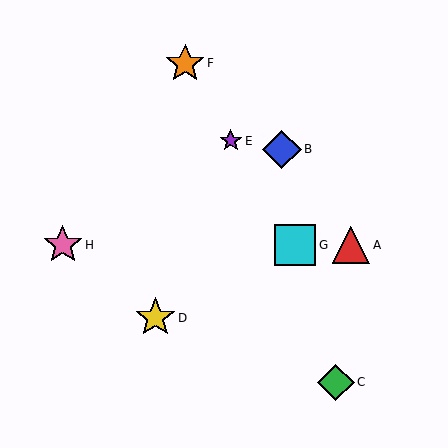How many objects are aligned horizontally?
3 objects (A, G, H) are aligned horizontally.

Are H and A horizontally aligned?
Yes, both are at y≈245.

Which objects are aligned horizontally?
Objects A, G, H are aligned horizontally.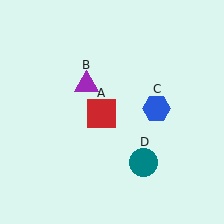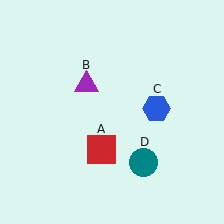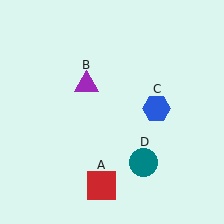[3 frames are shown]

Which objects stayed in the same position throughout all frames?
Purple triangle (object B) and blue hexagon (object C) and teal circle (object D) remained stationary.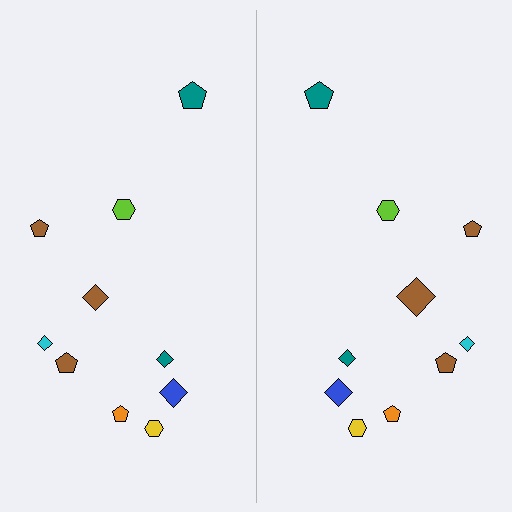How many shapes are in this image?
There are 20 shapes in this image.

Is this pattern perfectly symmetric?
No, the pattern is not perfectly symmetric. The brown diamond on the right side has a different size than its mirror counterpart.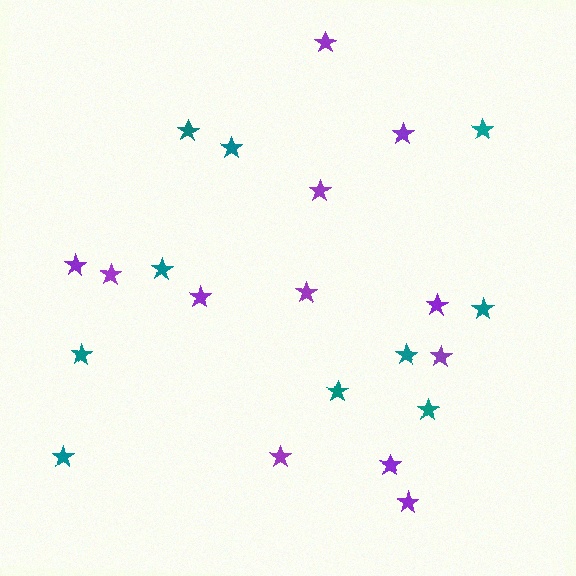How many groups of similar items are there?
There are 2 groups: one group of teal stars (10) and one group of purple stars (12).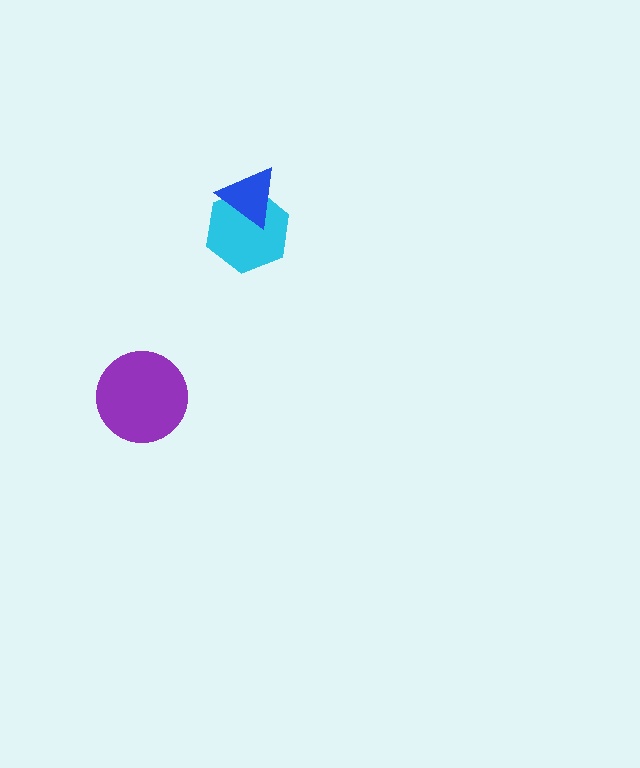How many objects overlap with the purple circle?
0 objects overlap with the purple circle.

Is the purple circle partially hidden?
No, no other shape covers it.